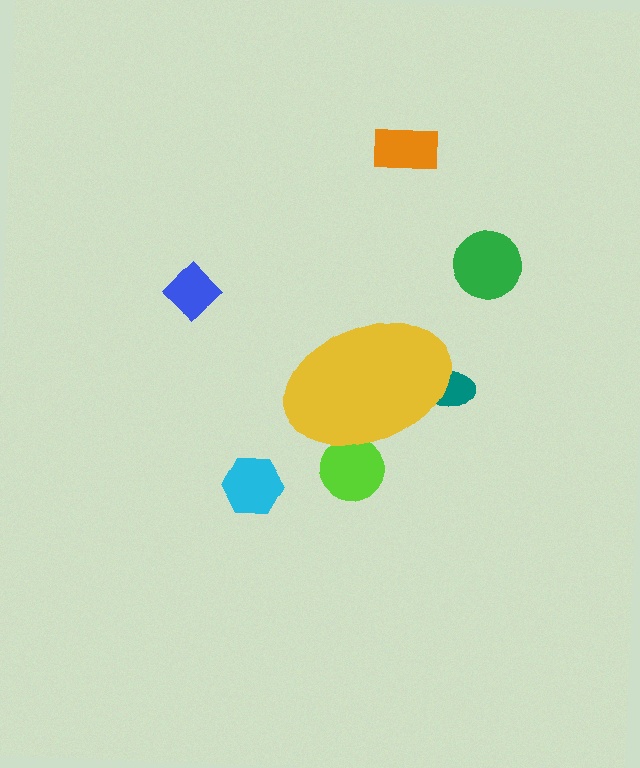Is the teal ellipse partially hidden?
Yes, the teal ellipse is partially hidden behind the yellow ellipse.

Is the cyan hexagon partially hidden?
No, the cyan hexagon is fully visible.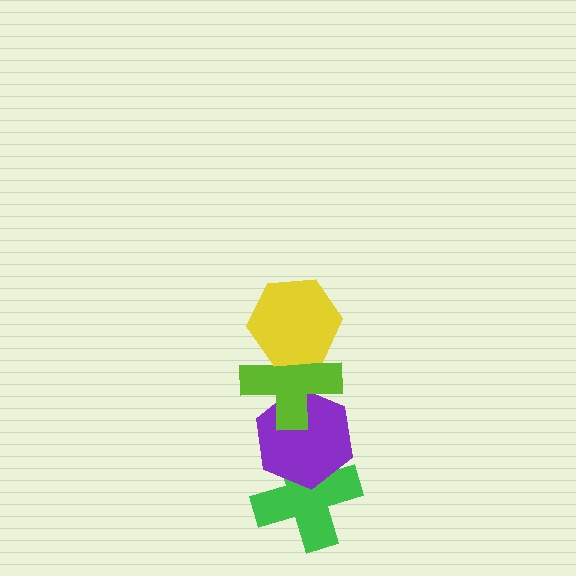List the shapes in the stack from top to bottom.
From top to bottom: the yellow hexagon, the lime cross, the purple hexagon, the green cross.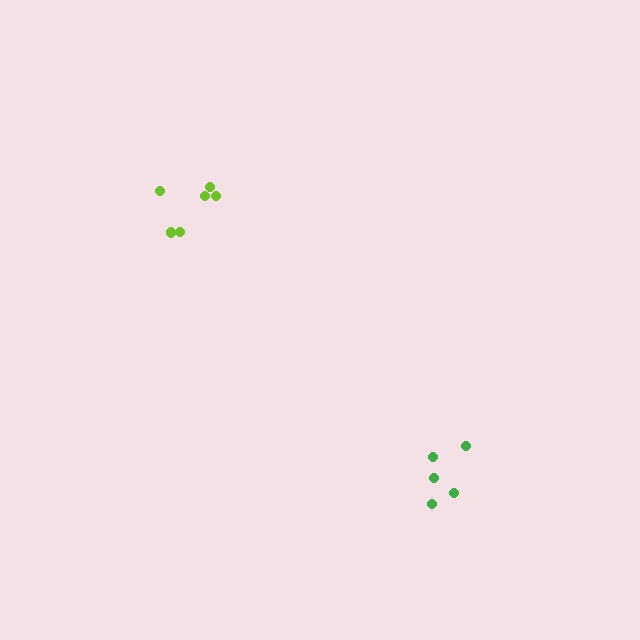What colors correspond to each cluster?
The clusters are colored: lime, green.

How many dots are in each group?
Group 1: 6 dots, Group 2: 5 dots (11 total).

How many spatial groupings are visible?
There are 2 spatial groupings.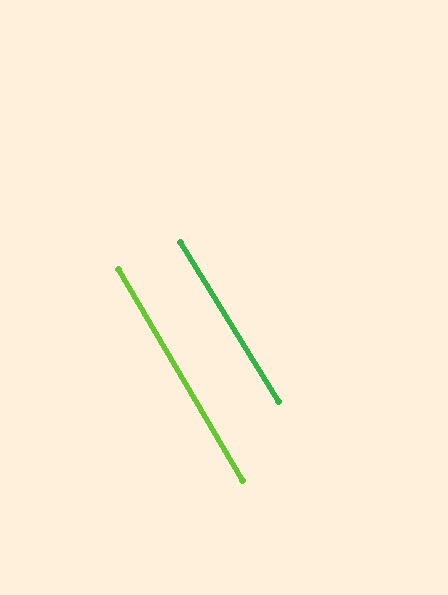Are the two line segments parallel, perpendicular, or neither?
Parallel — their directions differ by only 1.1°.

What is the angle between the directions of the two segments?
Approximately 1 degree.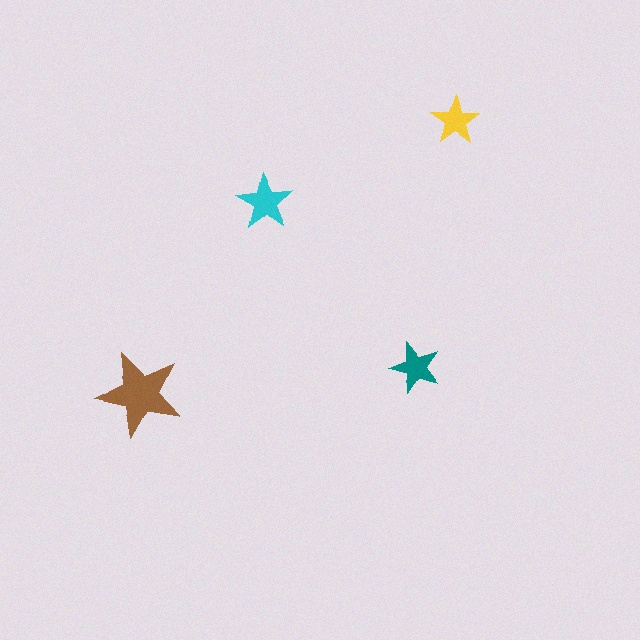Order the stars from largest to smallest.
the brown one, the cyan one, the teal one, the yellow one.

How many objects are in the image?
There are 4 objects in the image.